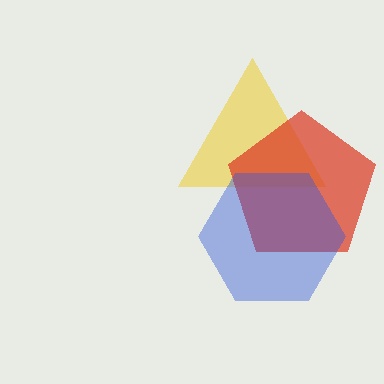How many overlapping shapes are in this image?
There are 3 overlapping shapes in the image.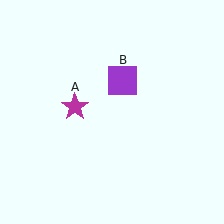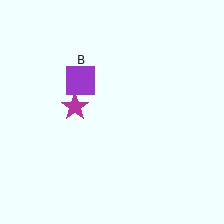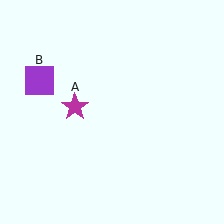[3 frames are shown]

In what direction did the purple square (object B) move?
The purple square (object B) moved left.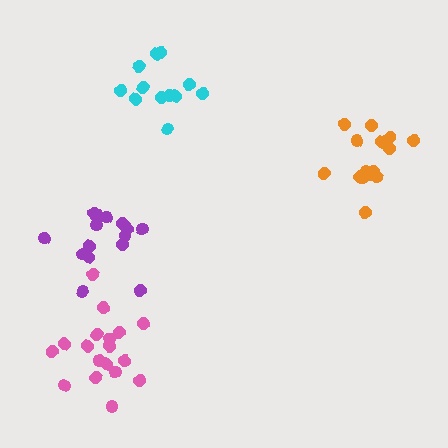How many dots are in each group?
Group 1: 15 dots, Group 2: 15 dots, Group 3: 18 dots, Group 4: 12 dots (60 total).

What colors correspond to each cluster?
The clusters are colored: orange, purple, pink, cyan.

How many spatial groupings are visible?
There are 4 spatial groupings.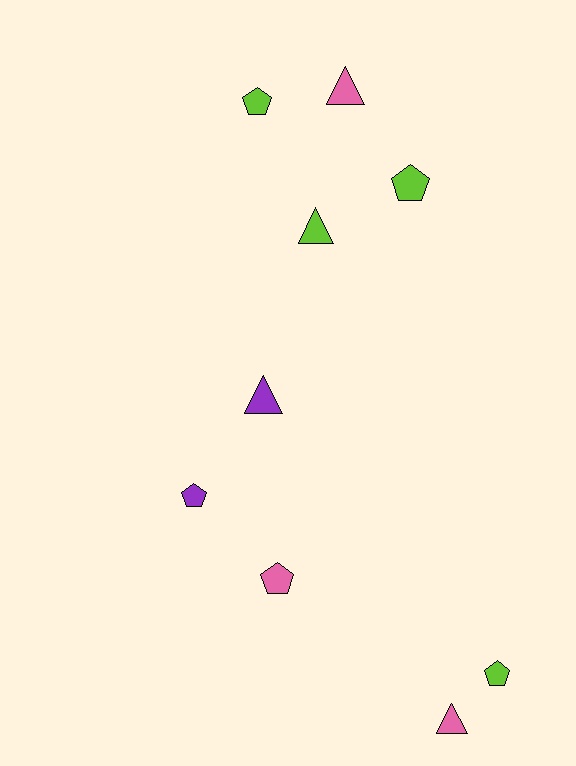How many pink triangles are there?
There are 2 pink triangles.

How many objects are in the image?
There are 9 objects.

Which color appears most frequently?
Lime, with 4 objects.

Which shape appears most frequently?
Pentagon, with 5 objects.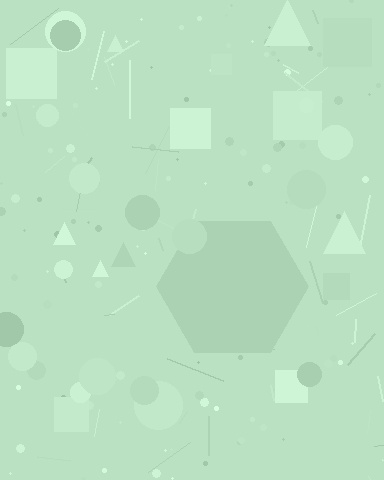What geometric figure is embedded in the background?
A hexagon is embedded in the background.